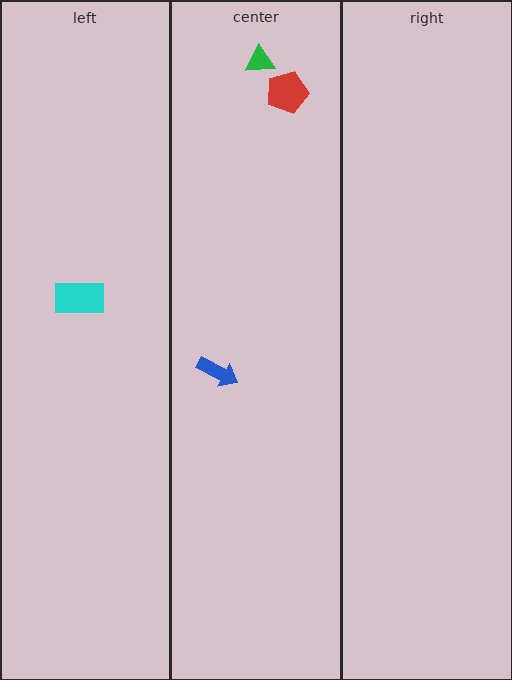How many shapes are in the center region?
3.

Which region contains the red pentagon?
The center region.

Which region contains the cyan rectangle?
The left region.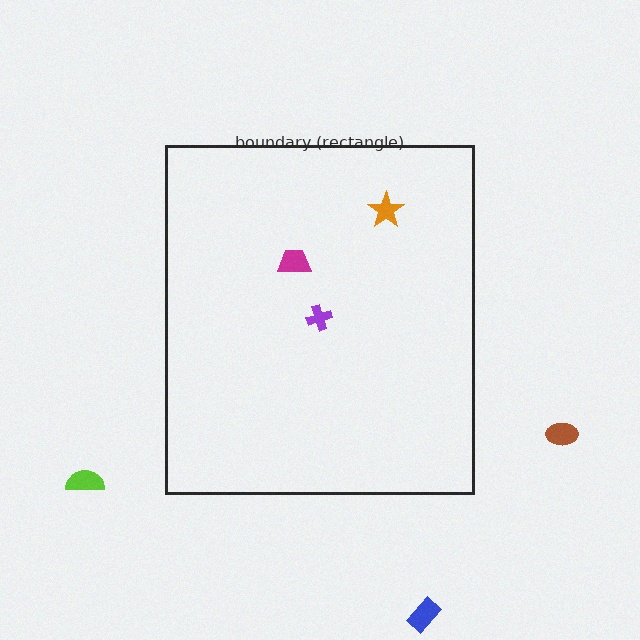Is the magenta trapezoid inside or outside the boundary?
Inside.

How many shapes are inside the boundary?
3 inside, 3 outside.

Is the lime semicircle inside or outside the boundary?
Outside.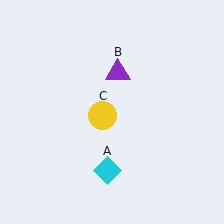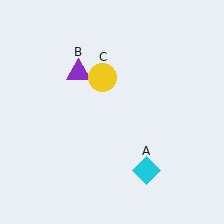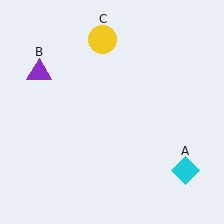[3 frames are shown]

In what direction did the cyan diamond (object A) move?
The cyan diamond (object A) moved right.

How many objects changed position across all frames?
3 objects changed position: cyan diamond (object A), purple triangle (object B), yellow circle (object C).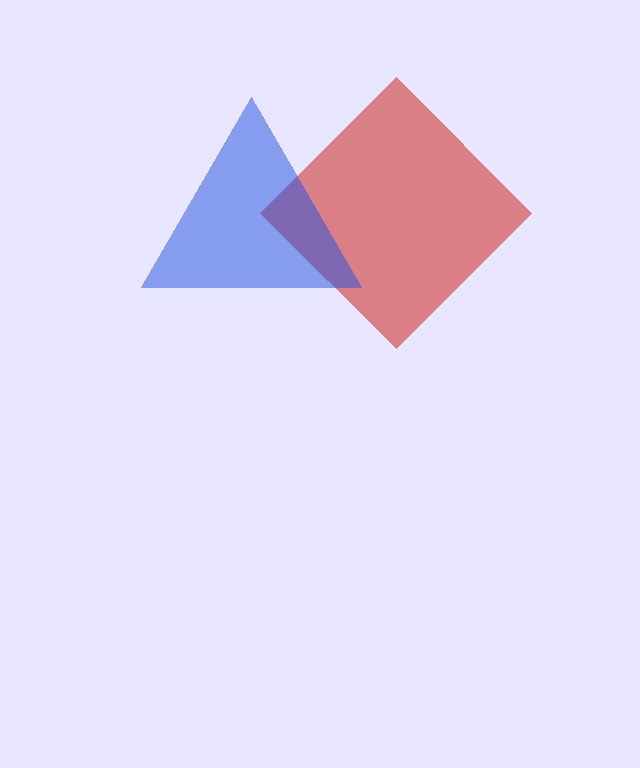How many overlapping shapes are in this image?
There are 2 overlapping shapes in the image.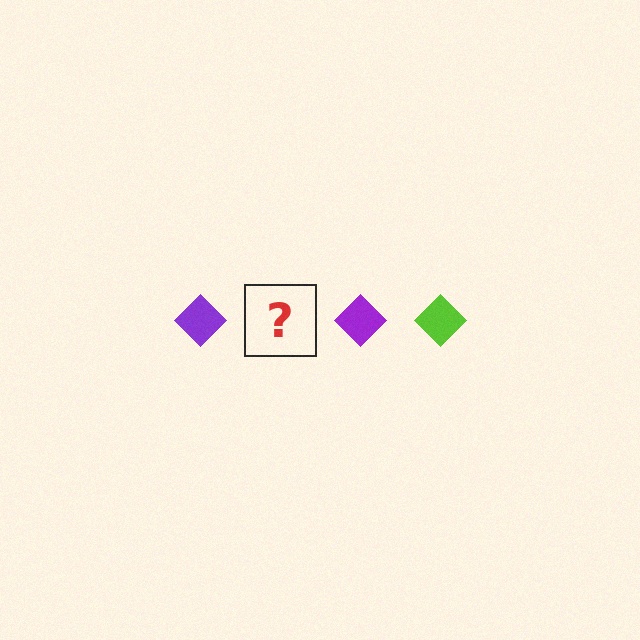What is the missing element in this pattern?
The missing element is a lime diamond.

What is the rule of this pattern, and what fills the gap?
The rule is that the pattern cycles through purple, lime diamonds. The gap should be filled with a lime diamond.